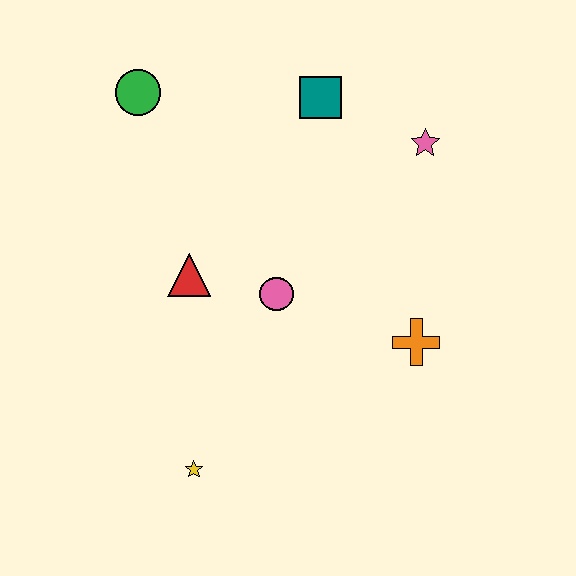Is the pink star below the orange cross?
No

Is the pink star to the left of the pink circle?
No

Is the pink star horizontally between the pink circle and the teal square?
No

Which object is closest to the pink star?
The teal square is closest to the pink star.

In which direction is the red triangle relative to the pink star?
The red triangle is to the left of the pink star.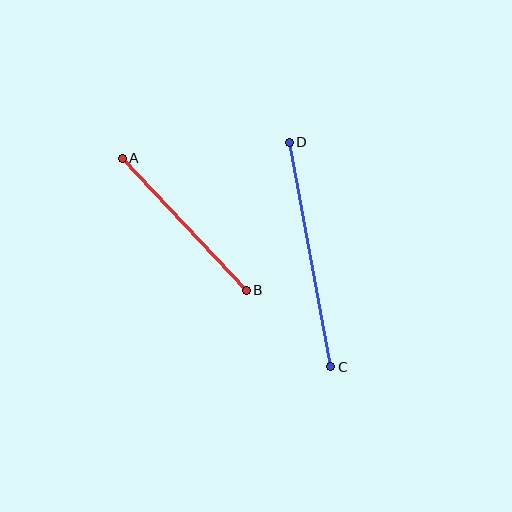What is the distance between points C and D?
The distance is approximately 228 pixels.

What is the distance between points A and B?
The distance is approximately 181 pixels.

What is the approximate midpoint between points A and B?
The midpoint is at approximately (184, 224) pixels.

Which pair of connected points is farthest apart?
Points C and D are farthest apart.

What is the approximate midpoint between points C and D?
The midpoint is at approximately (310, 254) pixels.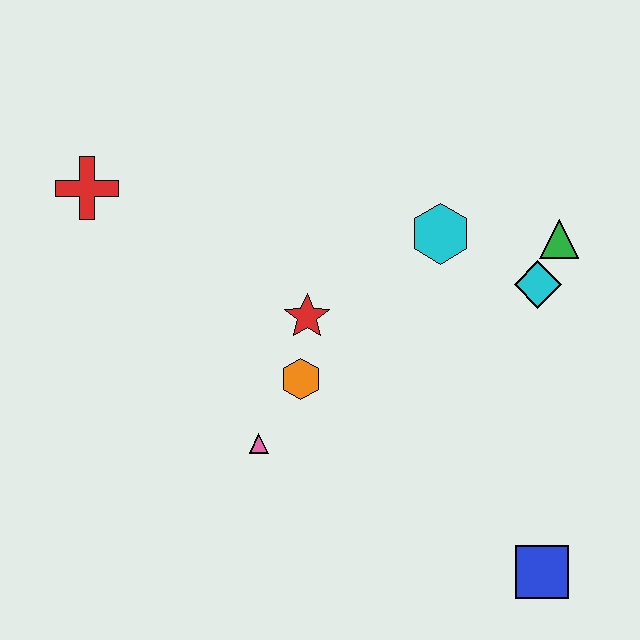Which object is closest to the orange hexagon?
The red star is closest to the orange hexagon.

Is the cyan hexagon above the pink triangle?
Yes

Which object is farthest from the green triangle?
The red cross is farthest from the green triangle.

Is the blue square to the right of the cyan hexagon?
Yes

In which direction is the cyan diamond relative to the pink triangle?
The cyan diamond is to the right of the pink triangle.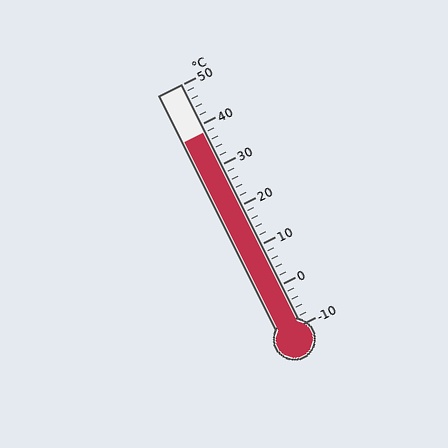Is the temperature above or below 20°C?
The temperature is above 20°C.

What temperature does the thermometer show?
The thermometer shows approximately 38°C.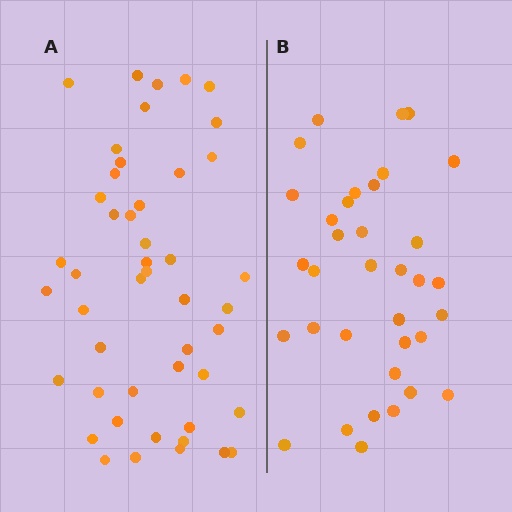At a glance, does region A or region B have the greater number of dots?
Region A (the left region) has more dots.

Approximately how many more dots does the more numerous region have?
Region A has roughly 12 or so more dots than region B.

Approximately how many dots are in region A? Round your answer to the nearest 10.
About 50 dots. (The exact count is 47, which rounds to 50.)